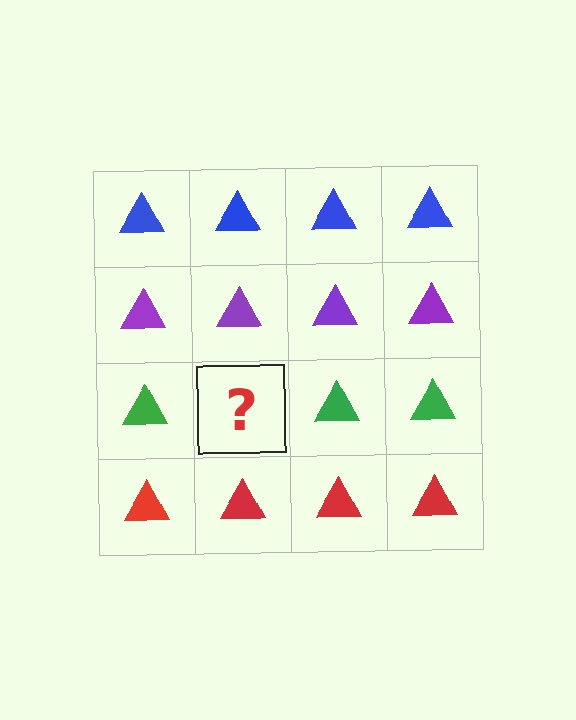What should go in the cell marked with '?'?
The missing cell should contain a green triangle.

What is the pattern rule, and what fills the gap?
The rule is that each row has a consistent color. The gap should be filled with a green triangle.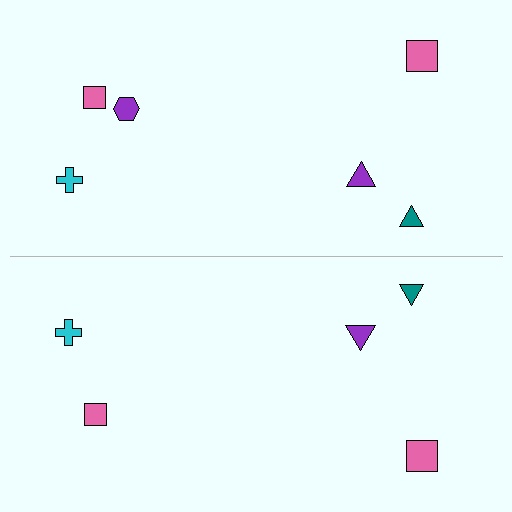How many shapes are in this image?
There are 11 shapes in this image.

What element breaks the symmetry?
A purple hexagon is missing from the bottom side.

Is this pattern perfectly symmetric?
No, the pattern is not perfectly symmetric. A purple hexagon is missing from the bottom side.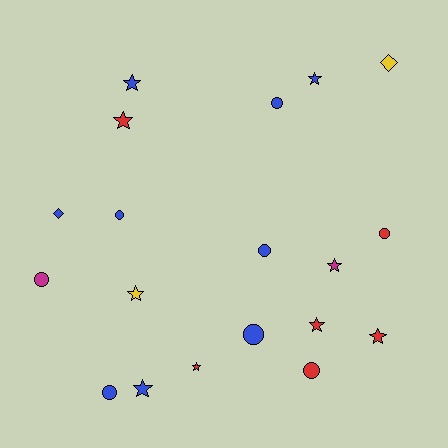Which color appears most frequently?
Blue, with 9 objects.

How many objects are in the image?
There are 19 objects.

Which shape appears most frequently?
Star, with 9 objects.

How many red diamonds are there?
There are no red diamonds.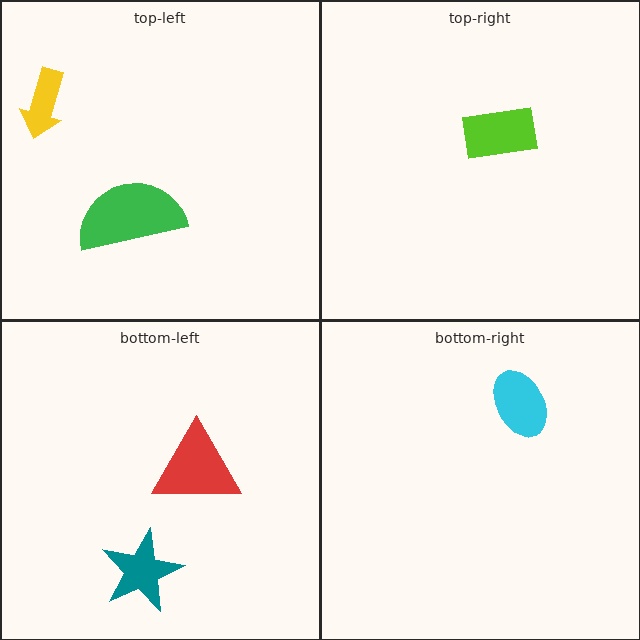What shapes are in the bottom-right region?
The cyan ellipse.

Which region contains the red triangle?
The bottom-left region.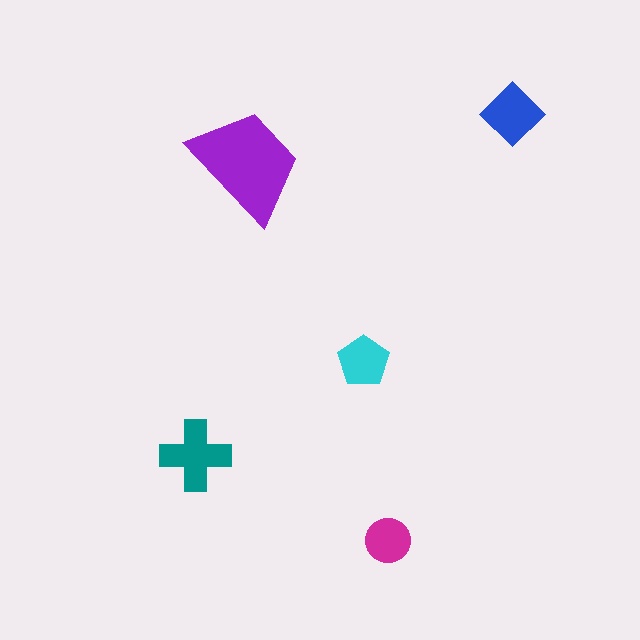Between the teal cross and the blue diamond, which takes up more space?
The teal cross.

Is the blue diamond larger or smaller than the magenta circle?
Larger.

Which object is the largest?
The purple trapezoid.